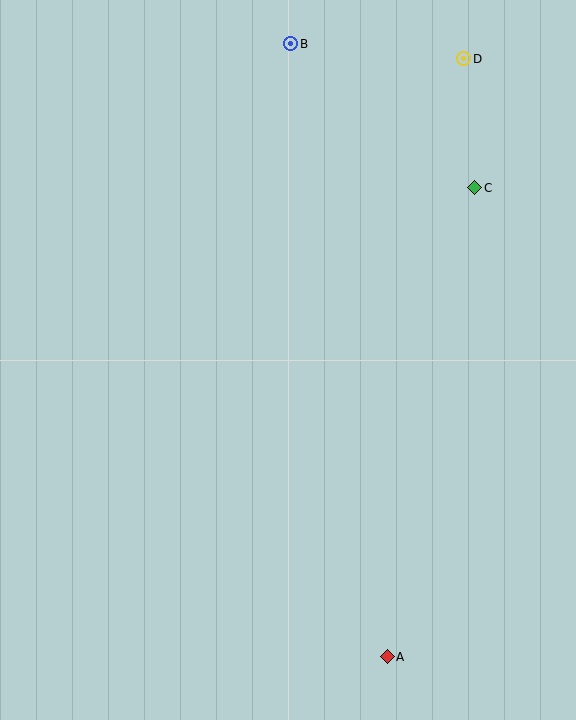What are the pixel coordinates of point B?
Point B is at (291, 44).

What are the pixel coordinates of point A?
Point A is at (387, 657).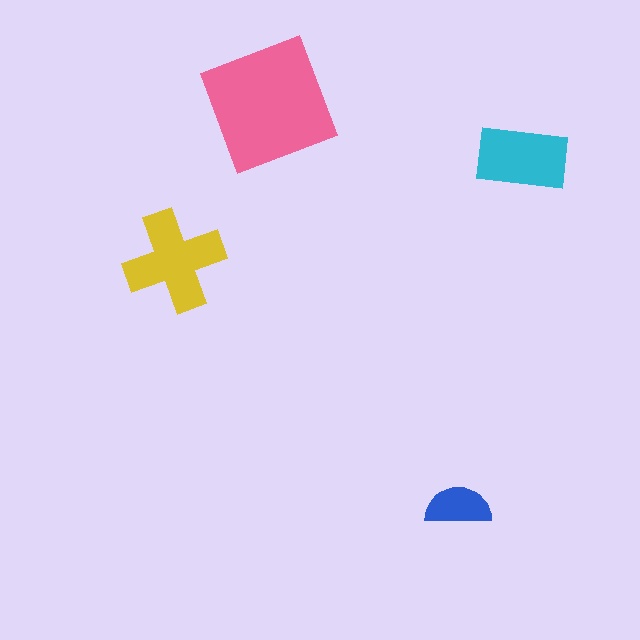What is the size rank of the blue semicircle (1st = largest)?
4th.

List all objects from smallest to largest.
The blue semicircle, the cyan rectangle, the yellow cross, the pink square.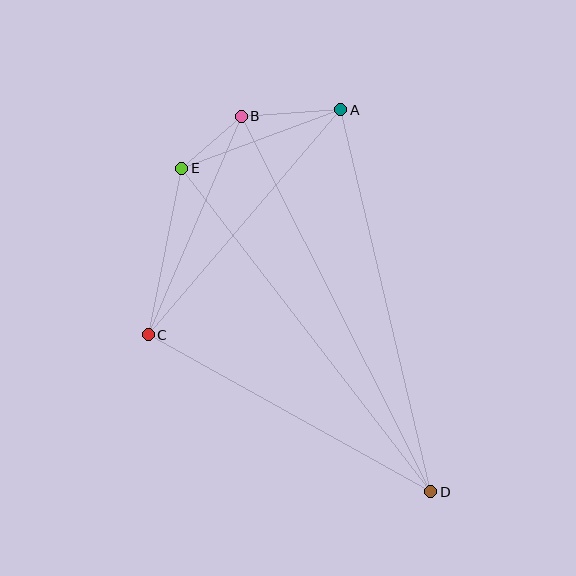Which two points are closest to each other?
Points B and E are closest to each other.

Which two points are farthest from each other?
Points B and D are farthest from each other.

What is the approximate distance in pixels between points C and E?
The distance between C and E is approximately 170 pixels.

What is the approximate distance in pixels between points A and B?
The distance between A and B is approximately 100 pixels.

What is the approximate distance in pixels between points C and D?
The distance between C and D is approximately 323 pixels.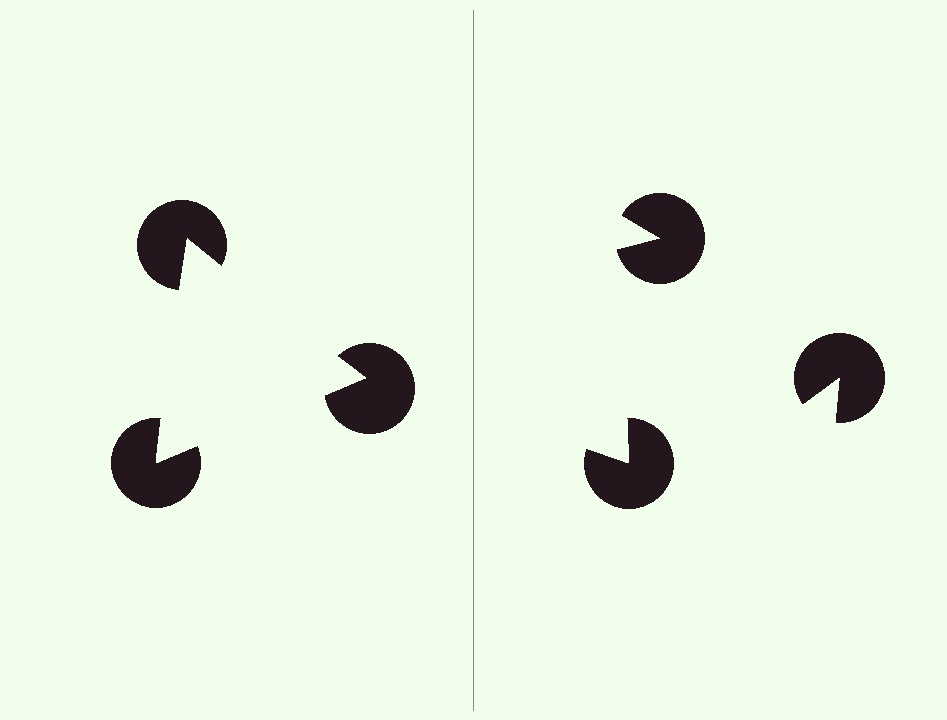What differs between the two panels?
The pac-man discs are positioned identically on both sides; only the wedge orientations differ. On the left they align to a triangle; on the right they are misaligned.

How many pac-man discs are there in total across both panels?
6 — 3 on each side.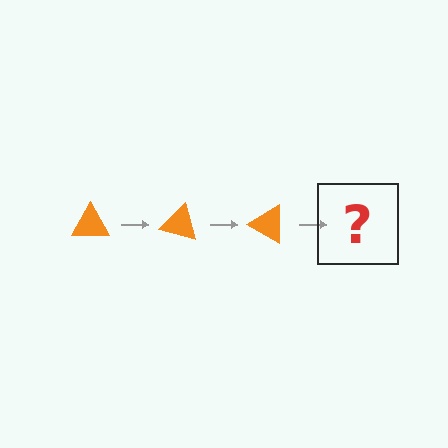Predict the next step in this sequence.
The next step is an orange triangle rotated 45 degrees.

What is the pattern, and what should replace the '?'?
The pattern is that the triangle rotates 15 degrees each step. The '?' should be an orange triangle rotated 45 degrees.